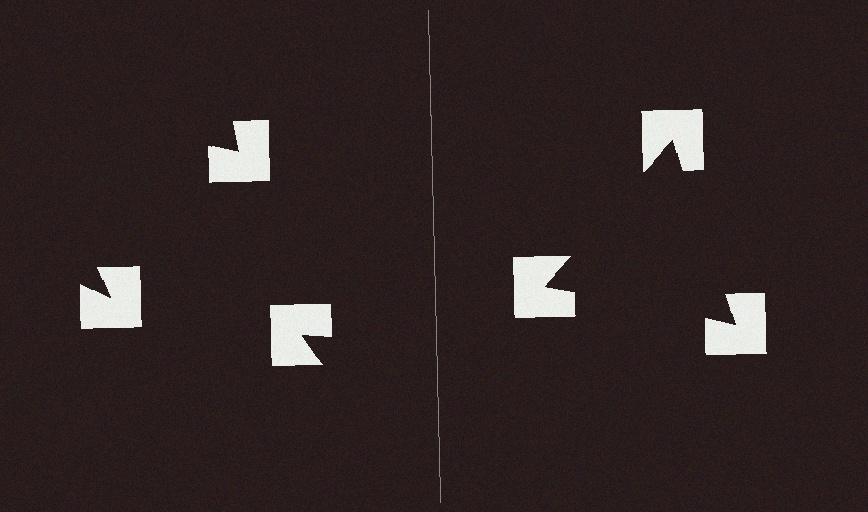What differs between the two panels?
The notched squares are positioned identically on both sides; only the wedge orientations differ. On the right they align to a triangle; on the left they are misaligned.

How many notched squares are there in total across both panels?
6 — 3 on each side.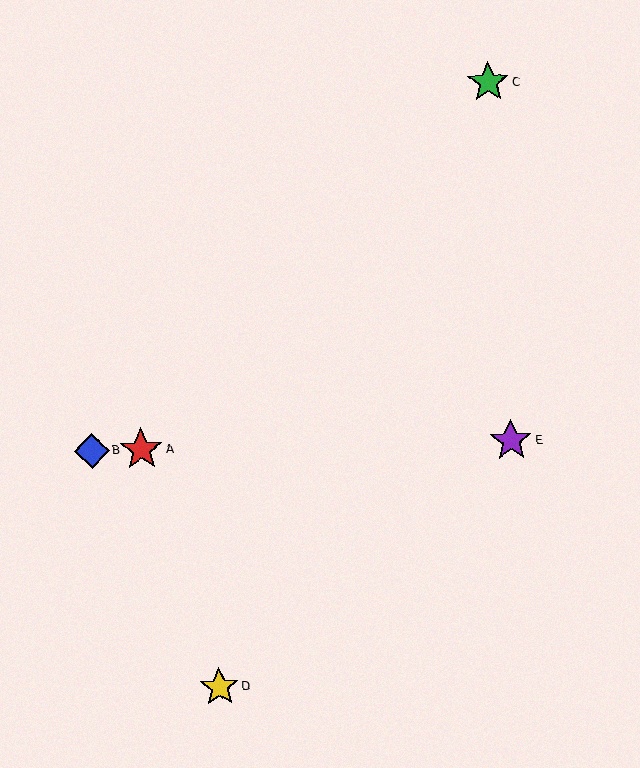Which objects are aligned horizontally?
Objects A, B, E are aligned horizontally.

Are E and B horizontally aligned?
Yes, both are at y≈441.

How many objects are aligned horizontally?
3 objects (A, B, E) are aligned horizontally.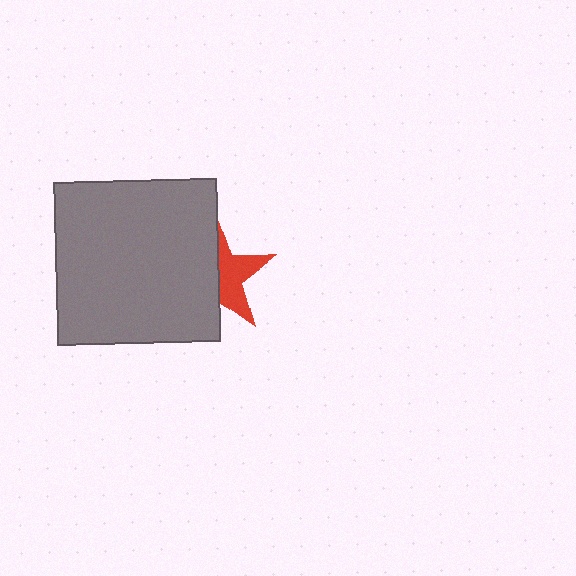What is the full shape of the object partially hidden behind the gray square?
The partially hidden object is a red star.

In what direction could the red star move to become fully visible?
The red star could move right. That would shift it out from behind the gray square entirely.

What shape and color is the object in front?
The object in front is a gray square.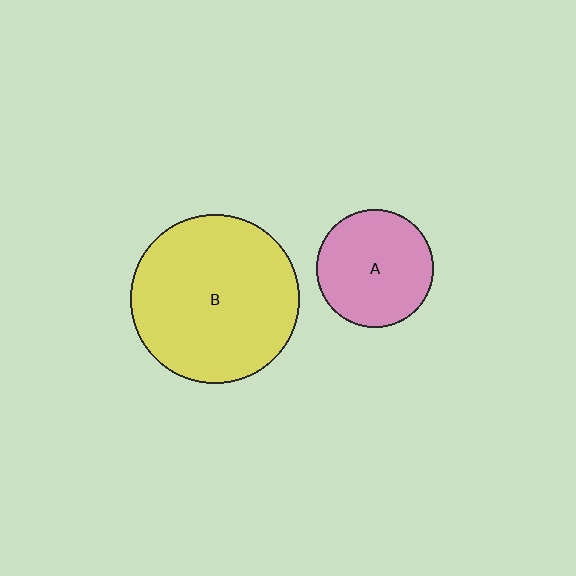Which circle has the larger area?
Circle B (yellow).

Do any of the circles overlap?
No, none of the circles overlap.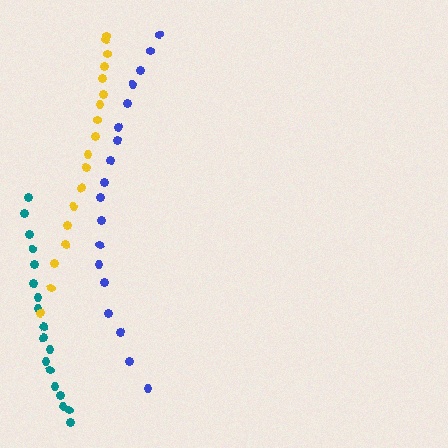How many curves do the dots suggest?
There are 3 distinct paths.